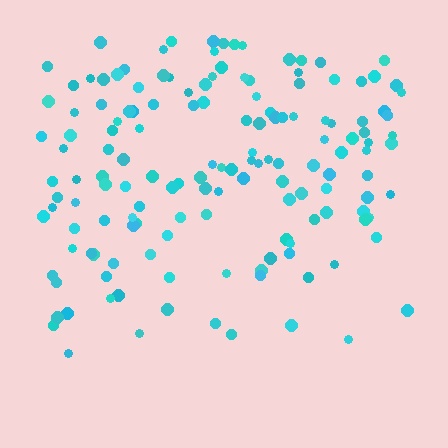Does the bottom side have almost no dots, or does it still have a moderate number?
Still a moderate number, just noticeably fewer than the top.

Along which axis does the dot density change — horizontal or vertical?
Vertical.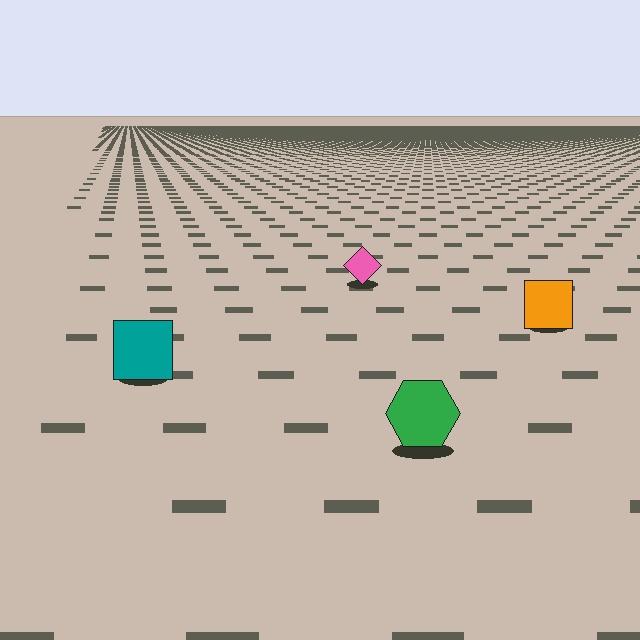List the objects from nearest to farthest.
From nearest to farthest: the green hexagon, the teal square, the orange square, the pink diamond.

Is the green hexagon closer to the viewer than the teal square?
Yes. The green hexagon is closer — you can tell from the texture gradient: the ground texture is coarser near it.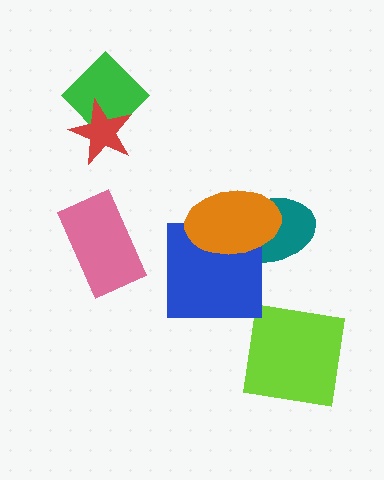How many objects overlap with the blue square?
2 objects overlap with the blue square.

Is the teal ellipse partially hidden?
Yes, it is partially covered by another shape.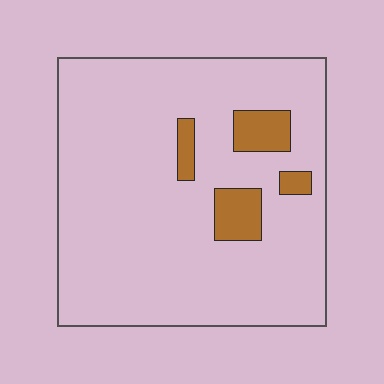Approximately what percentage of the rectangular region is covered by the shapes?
Approximately 10%.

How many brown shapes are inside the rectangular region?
4.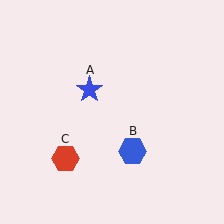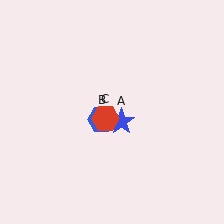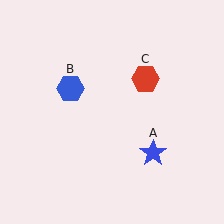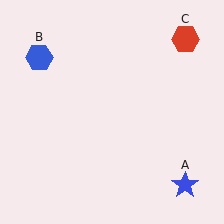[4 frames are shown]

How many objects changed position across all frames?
3 objects changed position: blue star (object A), blue hexagon (object B), red hexagon (object C).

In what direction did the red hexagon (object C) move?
The red hexagon (object C) moved up and to the right.